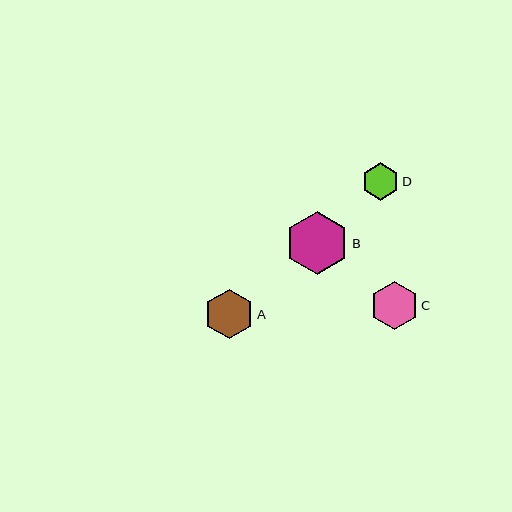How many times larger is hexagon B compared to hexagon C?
Hexagon B is approximately 1.3 times the size of hexagon C.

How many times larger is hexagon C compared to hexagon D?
Hexagon C is approximately 1.3 times the size of hexagon D.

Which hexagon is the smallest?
Hexagon D is the smallest with a size of approximately 37 pixels.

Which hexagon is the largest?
Hexagon B is the largest with a size of approximately 63 pixels.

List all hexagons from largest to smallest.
From largest to smallest: B, A, C, D.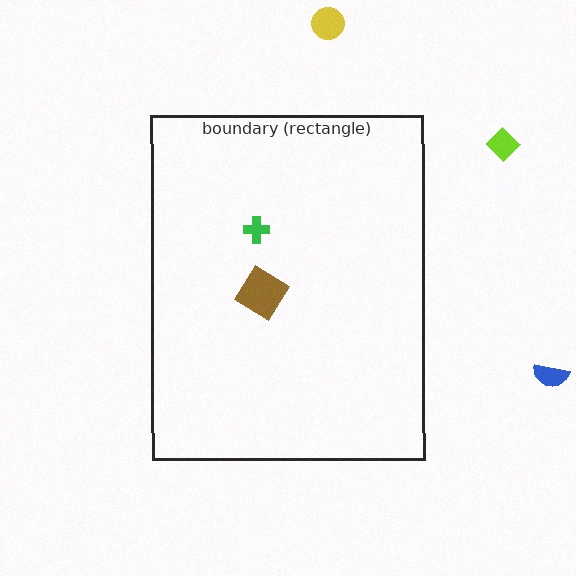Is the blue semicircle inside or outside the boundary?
Outside.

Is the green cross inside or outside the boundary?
Inside.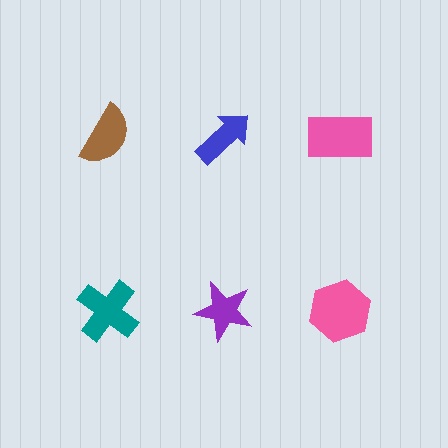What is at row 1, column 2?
A blue arrow.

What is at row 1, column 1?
A brown semicircle.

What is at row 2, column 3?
A pink hexagon.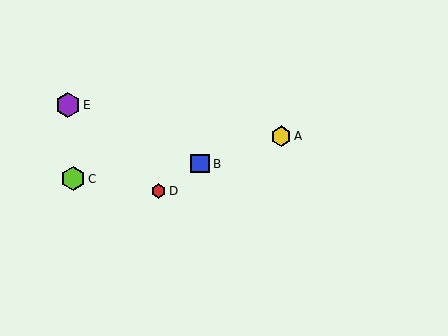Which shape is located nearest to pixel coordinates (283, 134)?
The yellow hexagon (labeled A) at (281, 136) is nearest to that location.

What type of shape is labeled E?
Shape E is a purple hexagon.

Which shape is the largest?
The purple hexagon (labeled E) is the largest.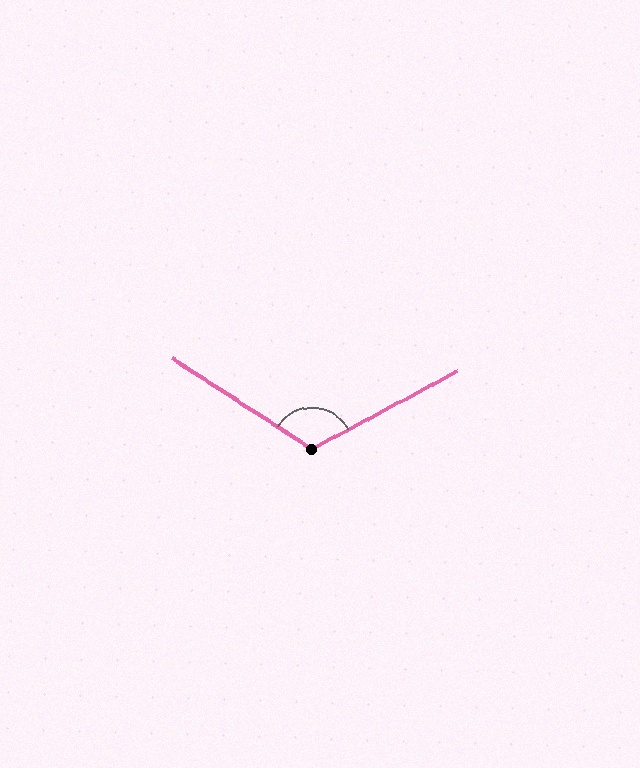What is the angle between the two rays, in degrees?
Approximately 119 degrees.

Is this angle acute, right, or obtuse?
It is obtuse.